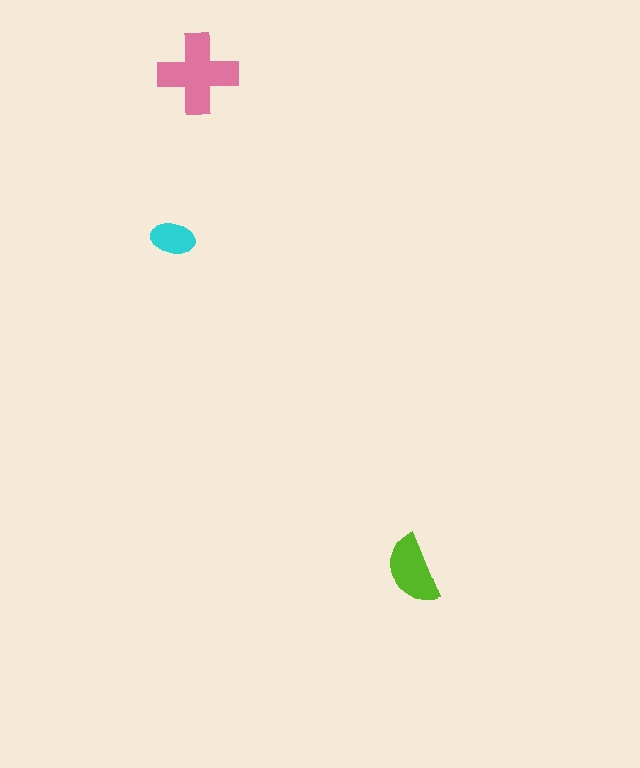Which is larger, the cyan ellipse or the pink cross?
The pink cross.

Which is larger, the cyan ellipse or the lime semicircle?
The lime semicircle.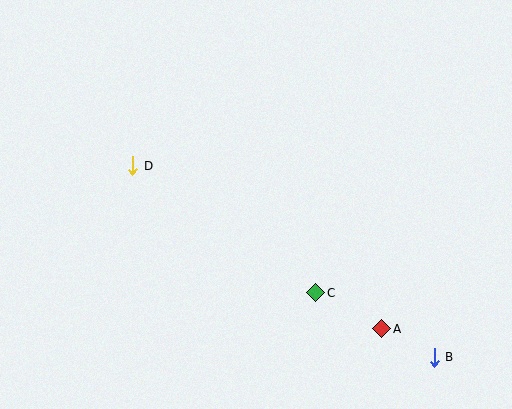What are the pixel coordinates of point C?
Point C is at (316, 293).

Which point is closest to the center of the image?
Point C at (316, 293) is closest to the center.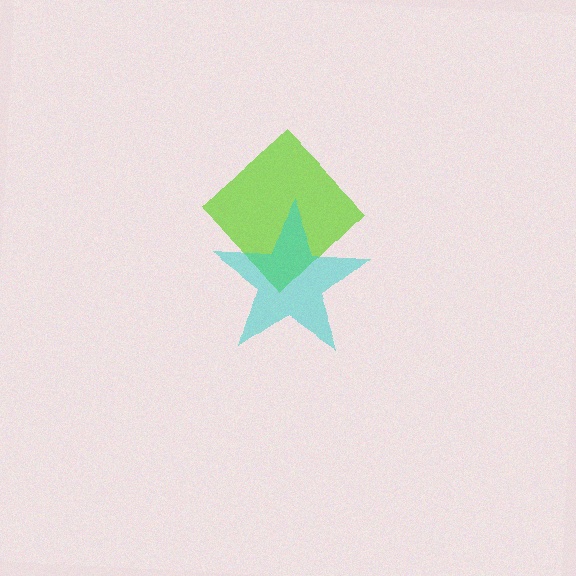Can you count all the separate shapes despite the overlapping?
Yes, there are 2 separate shapes.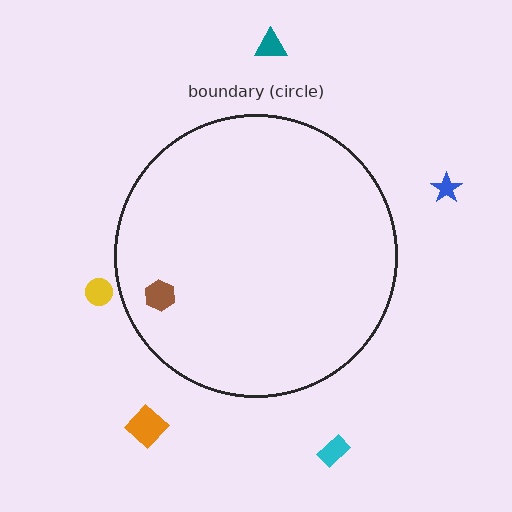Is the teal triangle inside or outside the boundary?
Outside.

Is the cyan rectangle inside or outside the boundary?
Outside.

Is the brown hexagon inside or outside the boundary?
Inside.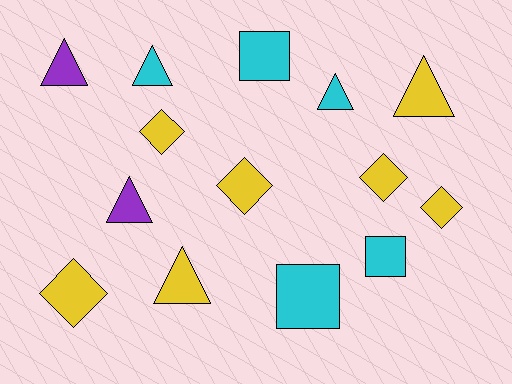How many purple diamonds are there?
There are no purple diamonds.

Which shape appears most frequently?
Triangle, with 6 objects.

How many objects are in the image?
There are 14 objects.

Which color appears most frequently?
Yellow, with 7 objects.